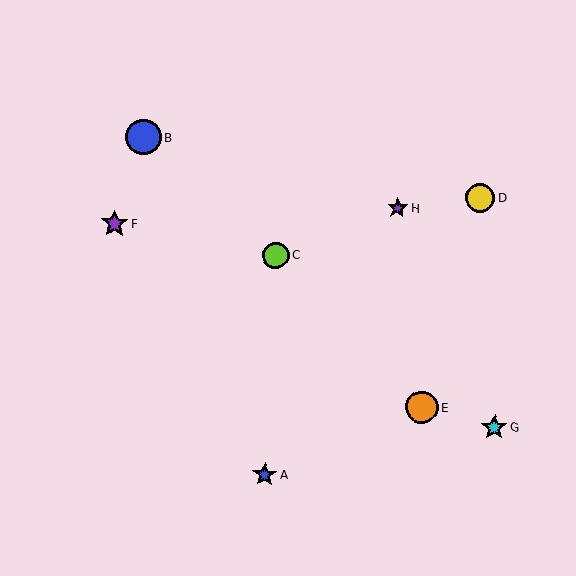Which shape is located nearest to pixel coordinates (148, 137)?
The blue circle (labeled B) at (143, 137) is nearest to that location.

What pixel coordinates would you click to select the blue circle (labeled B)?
Click at (143, 137) to select the blue circle B.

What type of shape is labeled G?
Shape G is a cyan star.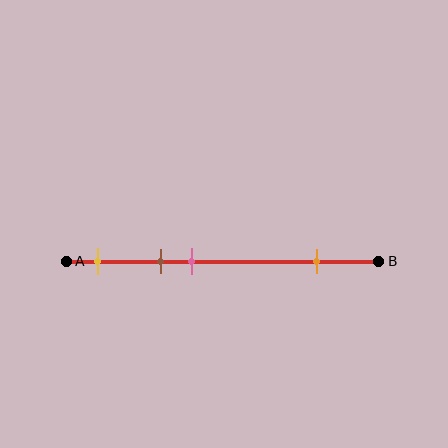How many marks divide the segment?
There are 4 marks dividing the segment.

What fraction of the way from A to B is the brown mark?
The brown mark is approximately 30% (0.3) of the way from A to B.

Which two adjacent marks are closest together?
The brown and pink marks are the closest adjacent pair.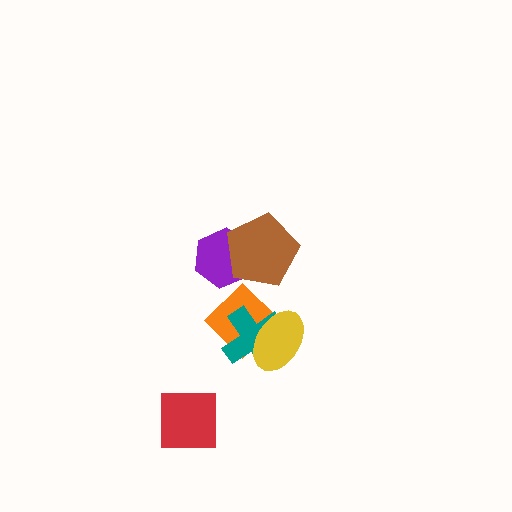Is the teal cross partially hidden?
Yes, it is partially covered by another shape.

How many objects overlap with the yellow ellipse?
2 objects overlap with the yellow ellipse.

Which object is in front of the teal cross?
The yellow ellipse is in front of the teal cross.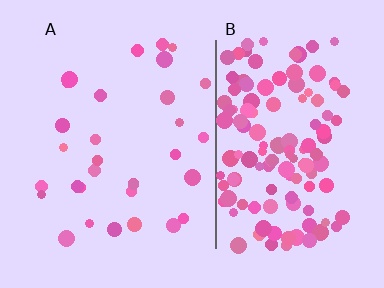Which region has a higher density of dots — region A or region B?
B (the right).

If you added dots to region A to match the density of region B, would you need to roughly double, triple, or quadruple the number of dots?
Approximately quadruple.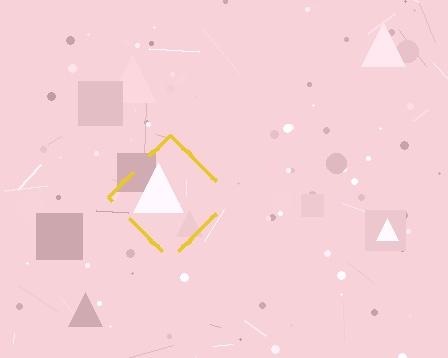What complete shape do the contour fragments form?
The contour fragments form a diamond.